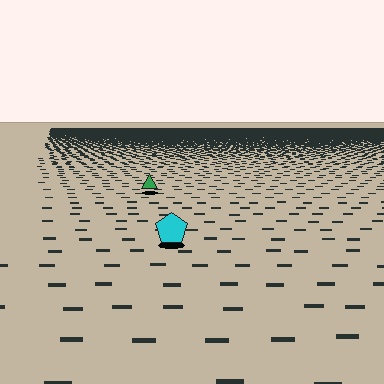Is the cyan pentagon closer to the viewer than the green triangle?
Yes. The cyan pentagon is closer — you can tell from the texture gradient: the ground texture is coarser near it.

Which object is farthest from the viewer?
The green triangle is farthest from the viewer. It appears smaller and the ground texture around it is denser.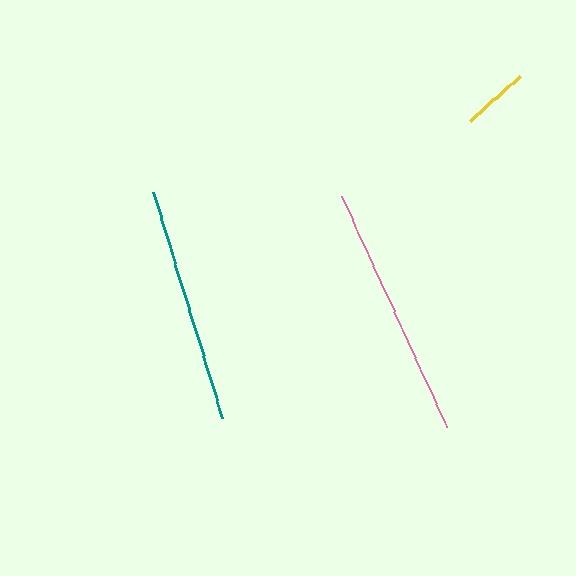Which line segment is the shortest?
The yellow line is the shortest at approximately 67 pixels.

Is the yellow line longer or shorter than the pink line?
The pink line is longer than the yellow line.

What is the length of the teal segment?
The teal segment is approximately 236 pixels long.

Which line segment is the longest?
The pink line is the longest at approximately 253 pixels.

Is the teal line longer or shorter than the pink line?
The pink line is longer than the teal line.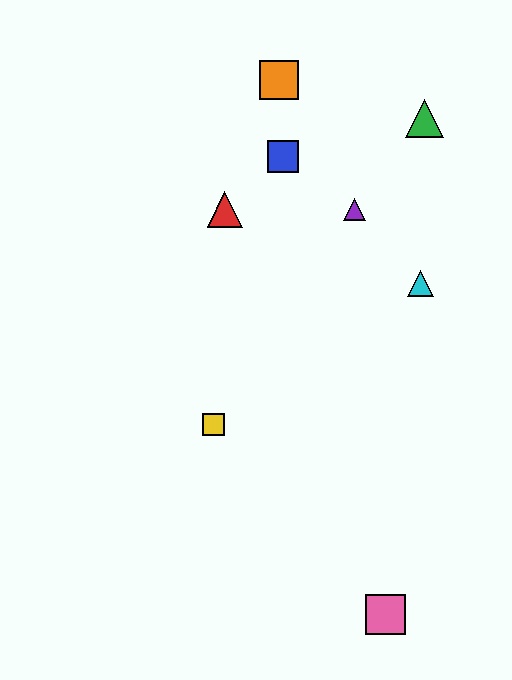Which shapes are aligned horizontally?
The red triangle, the purple triangle are aligned horizontally.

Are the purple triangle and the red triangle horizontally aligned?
Yes, both are at y≈210.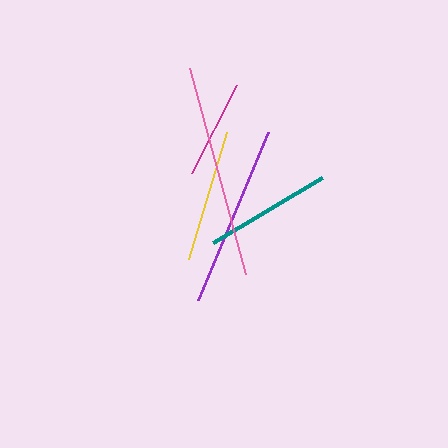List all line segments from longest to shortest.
From longest to shortest: pink, purple, yellow, teal, magenta.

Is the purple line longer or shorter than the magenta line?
The purple line is longer than the magenta line.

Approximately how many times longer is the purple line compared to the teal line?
The purple line is approximately 1.4 times the length of the teal line.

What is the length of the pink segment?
The pink segment is approximately 213 pixels long.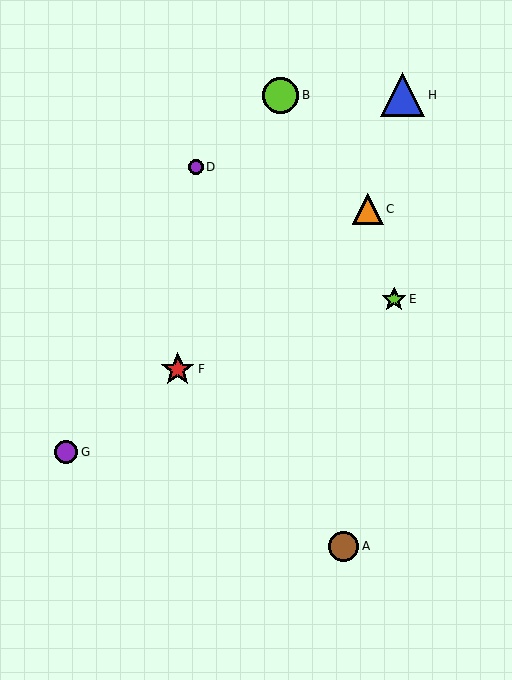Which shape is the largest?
The blue triangle (labeled H) is the largest.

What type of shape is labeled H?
Shape H is a blue triangle.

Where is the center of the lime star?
The center of the lime star is at (394, 299).